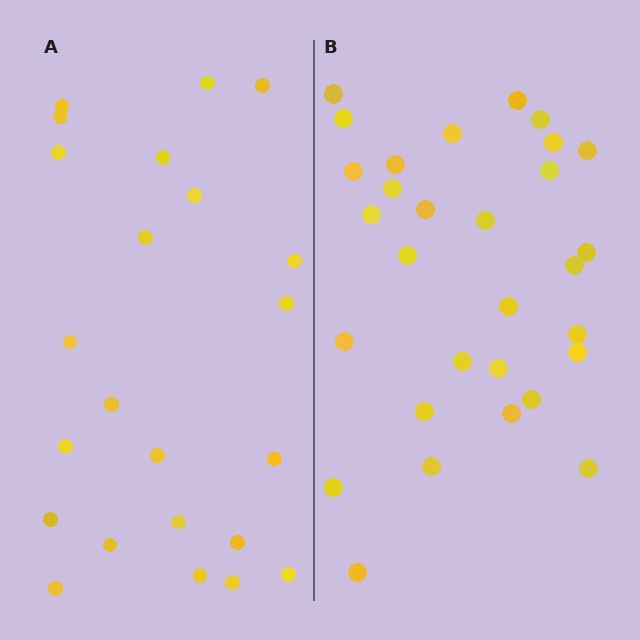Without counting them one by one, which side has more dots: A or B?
Region B (the right region) has more dots.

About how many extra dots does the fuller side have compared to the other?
Region B has roughly 8 or so more dots than region A.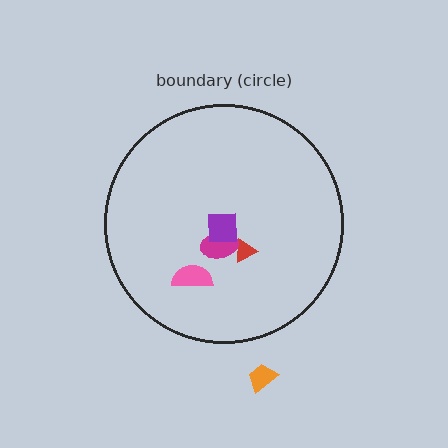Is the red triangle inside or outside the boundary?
Inside.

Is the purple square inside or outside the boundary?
Inside.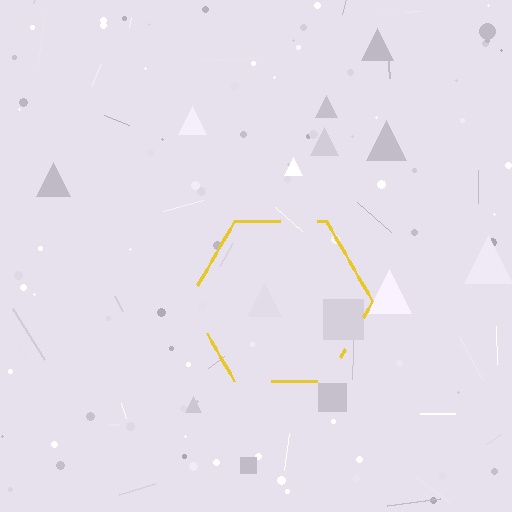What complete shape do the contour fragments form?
The contour fragments form a hexagon.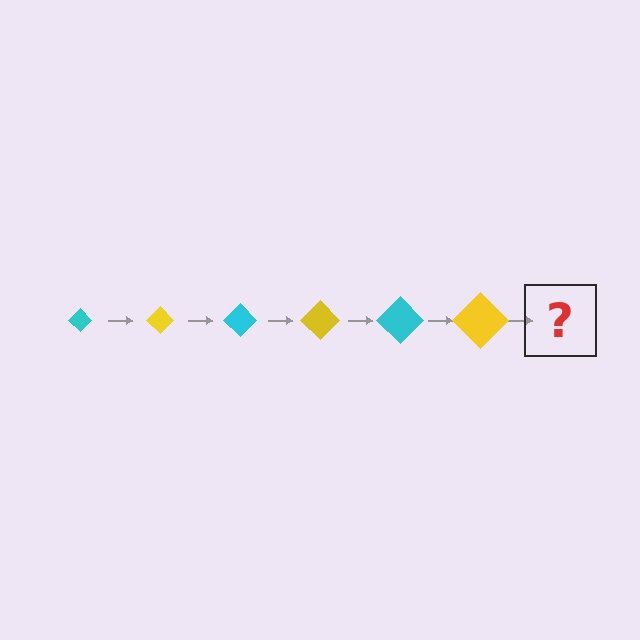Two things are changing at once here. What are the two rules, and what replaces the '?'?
The two rules are that the diamond grows larger each step and the color cycles through cyan and yellow. The '?' should be a cyan diamond, larger than the previous one.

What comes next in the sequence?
The next element should be a cyan diamond, larger than the previous one.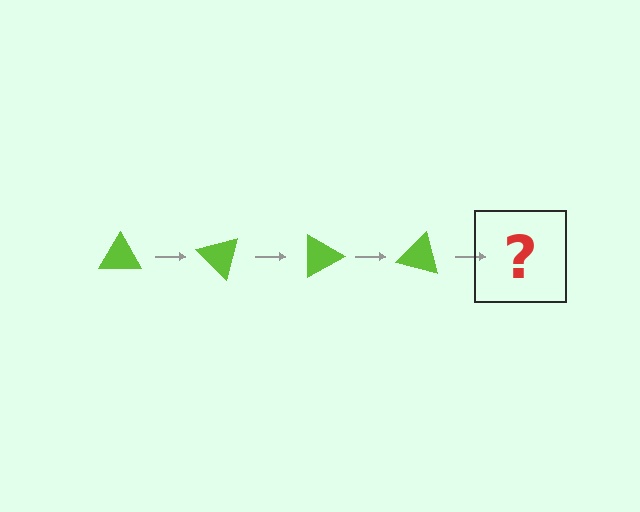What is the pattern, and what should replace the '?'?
The pattern is that the triangle rotates 45 degrees each step. The '?' should be a lime triangle rotated 180 degrees.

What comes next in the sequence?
The next element should be a lime triangle rotated 180 degrees.